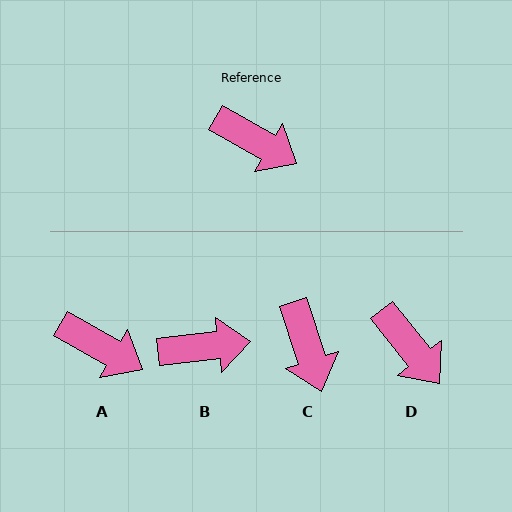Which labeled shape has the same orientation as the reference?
A.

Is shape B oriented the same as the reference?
No, it is off by about 36 degrees.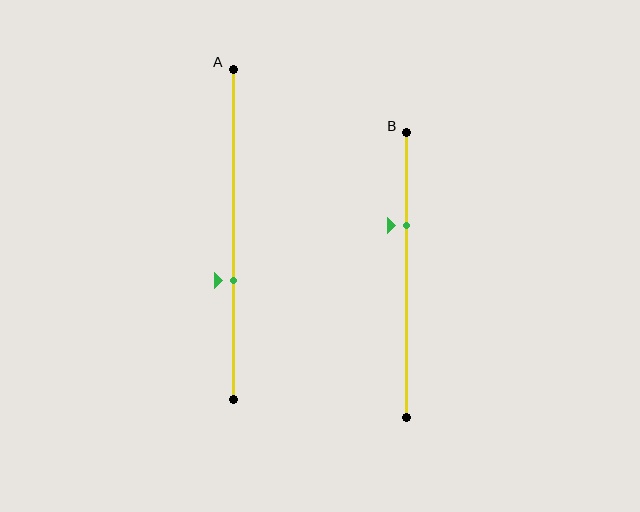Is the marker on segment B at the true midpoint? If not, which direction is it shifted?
No, the marker on segment B is shifted upward by about 17% of the segment length.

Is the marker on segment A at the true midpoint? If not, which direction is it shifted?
No, the marker on segment A is shifted downward by about 14% of the segment length.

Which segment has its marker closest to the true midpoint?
Segment A has its marker closest to the true midpoint.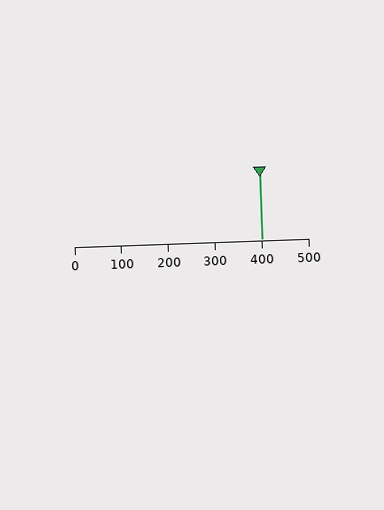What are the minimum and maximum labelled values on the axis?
The axis runs from 0 to 500.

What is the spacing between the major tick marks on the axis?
The major ticks are spaced 100 apart.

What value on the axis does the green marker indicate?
The marker indicates approximately 400.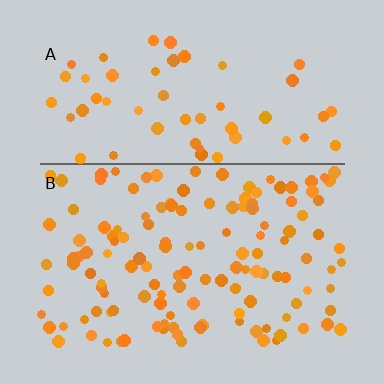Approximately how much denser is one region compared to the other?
Approximately 2.3× — region B over region A.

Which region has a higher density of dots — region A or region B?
B (the bottom).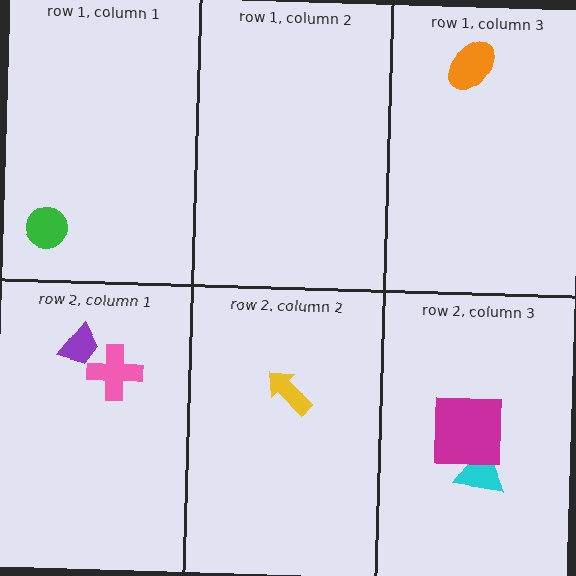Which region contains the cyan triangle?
The row 2, column 3 region.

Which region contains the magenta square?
The row 2, column 3 region.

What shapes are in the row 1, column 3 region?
The orange ellipse.